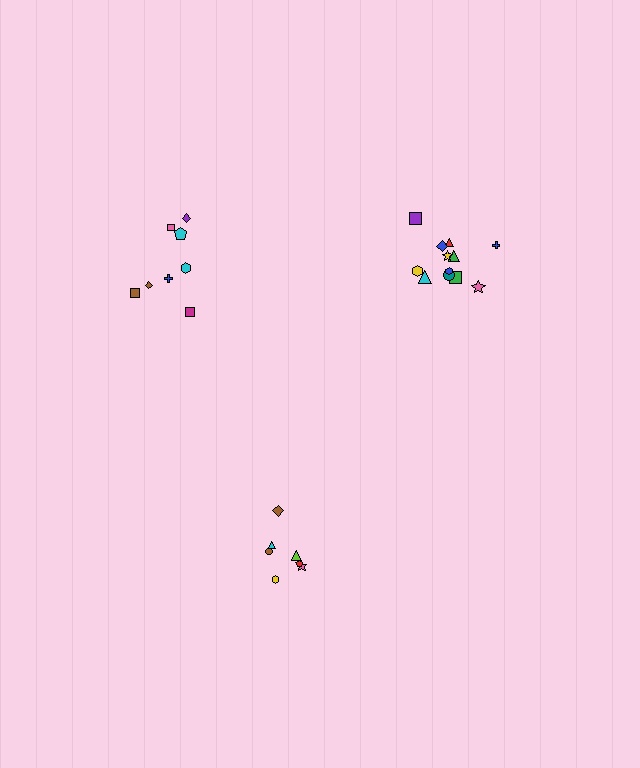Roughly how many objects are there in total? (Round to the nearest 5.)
Roughly 25 objects in total.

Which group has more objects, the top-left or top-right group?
The top-right group.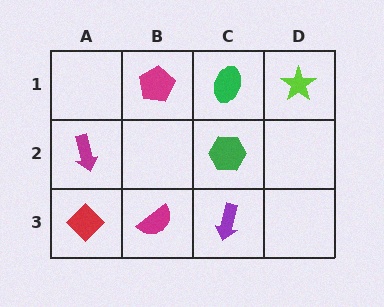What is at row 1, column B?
A magenta pentagon.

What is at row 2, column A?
A magenta arrow.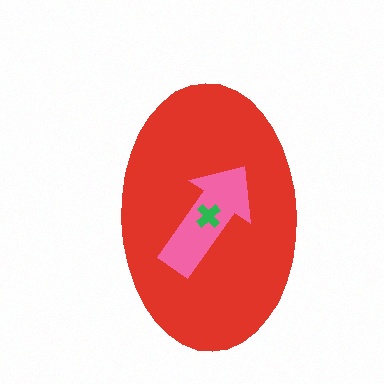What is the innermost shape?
The green cross.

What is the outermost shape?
The red ellipse.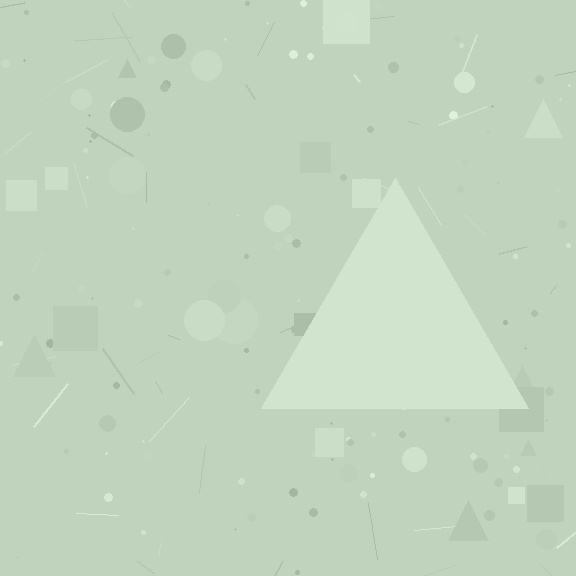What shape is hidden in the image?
A triangle is hidden in the image.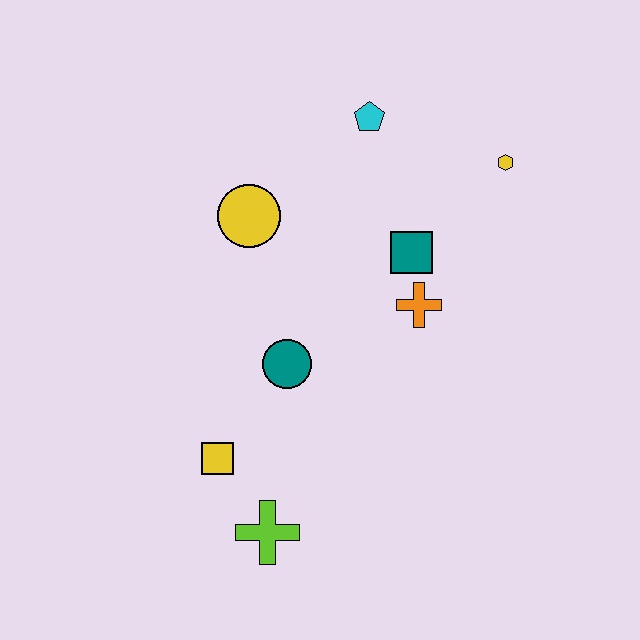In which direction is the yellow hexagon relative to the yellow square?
The yellow hexagon is above the yellow square.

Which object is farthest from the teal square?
The lime cross is farthest from the teal square.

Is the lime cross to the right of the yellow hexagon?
No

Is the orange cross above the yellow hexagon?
No